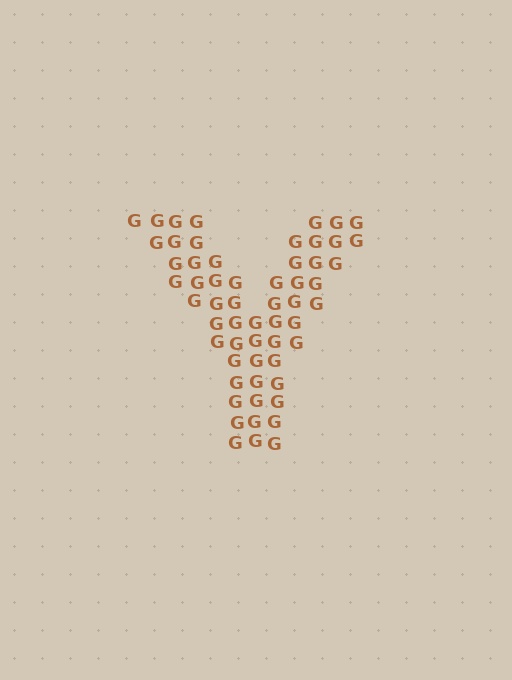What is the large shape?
The large shape is the letter Y.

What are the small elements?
The small elements are letter G's.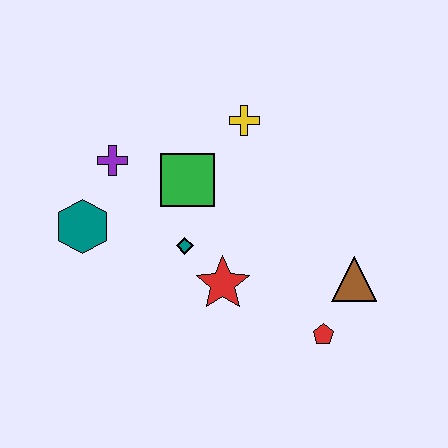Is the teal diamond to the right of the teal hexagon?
Yes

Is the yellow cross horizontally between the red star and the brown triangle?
Yes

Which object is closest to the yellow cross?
The green square is closest to the yellow cross.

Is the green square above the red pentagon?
Yes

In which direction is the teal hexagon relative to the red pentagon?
The teal hexagon is to the left of the red pentagon.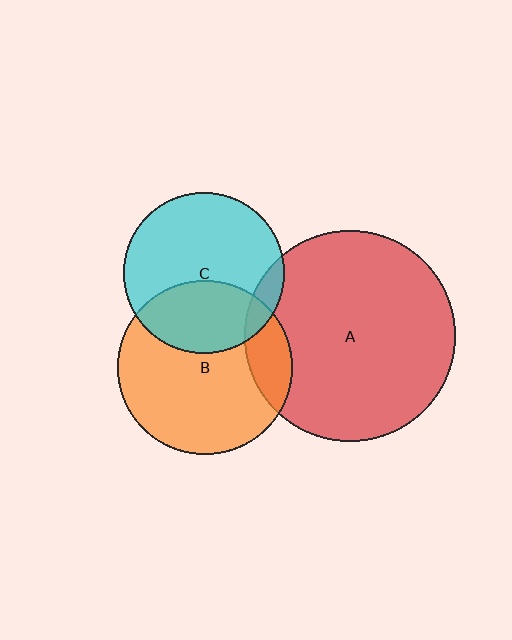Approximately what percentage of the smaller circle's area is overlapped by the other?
Approximately 10%.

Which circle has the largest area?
Circle A (red).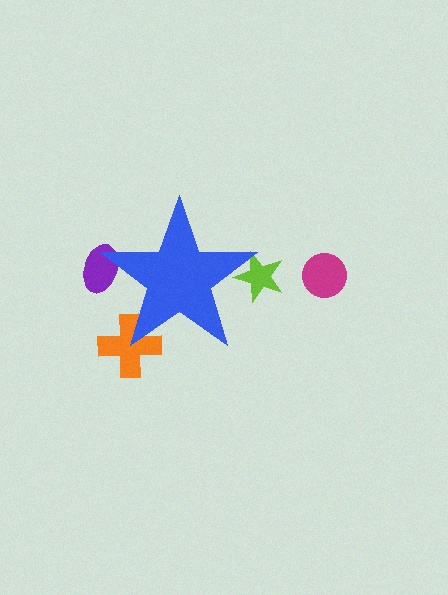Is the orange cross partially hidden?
Yes, the orange cross is partially hidden behind the blue star.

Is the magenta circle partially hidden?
No, the magenta circle is fully visible.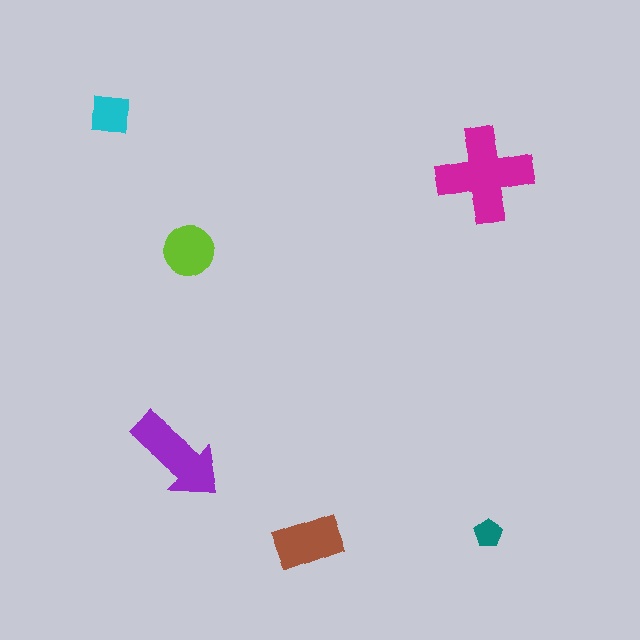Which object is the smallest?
The teal pentagon.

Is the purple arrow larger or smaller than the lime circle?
Larger.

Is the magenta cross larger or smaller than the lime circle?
Larger.